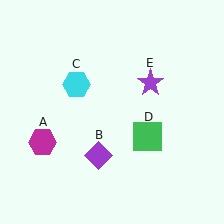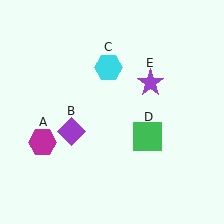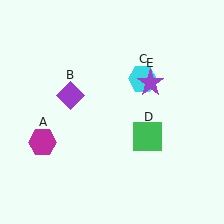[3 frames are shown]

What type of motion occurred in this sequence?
The purple diamond (object B), cyan hexagon (object C) rotated clockwise around the center of the scene.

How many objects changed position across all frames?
2 objects changed position: purple diamond (object B), cyan hexagon (object C).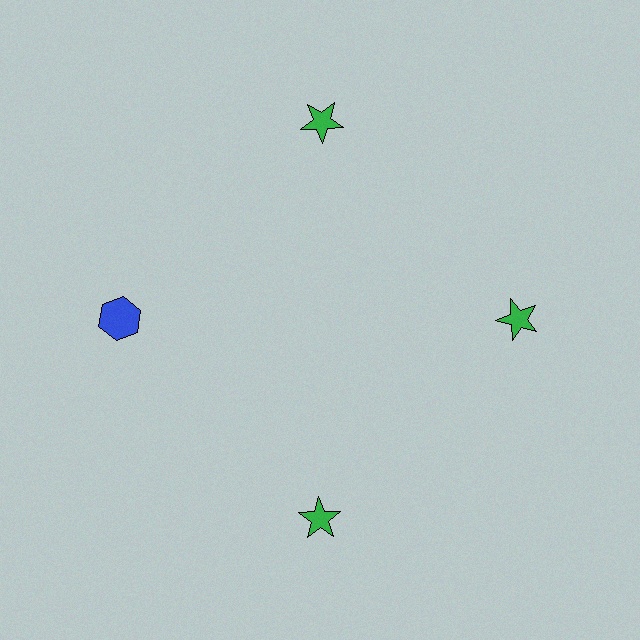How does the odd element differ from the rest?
It differs in both color (blue instead of green) and shape (hexagon instead of star).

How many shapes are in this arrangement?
There are 4 shapes arranged in a ring pattern.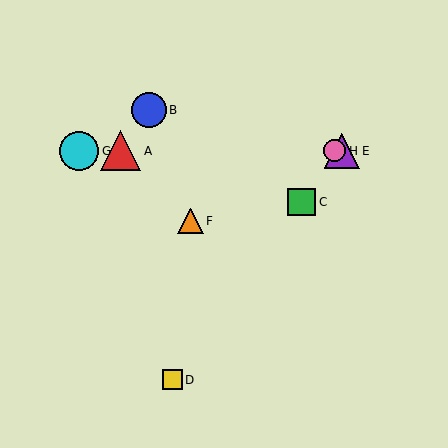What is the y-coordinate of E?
Object E is at y≈151.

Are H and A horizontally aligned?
Yes, both are at y≈151.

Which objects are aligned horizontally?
Objects A, E, G, H are aligned horizontally.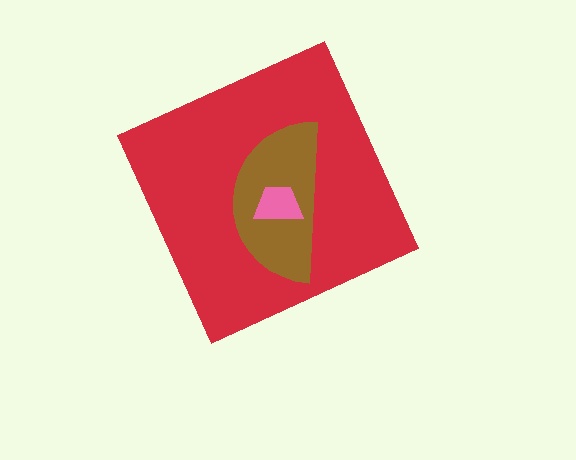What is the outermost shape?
The red diamond.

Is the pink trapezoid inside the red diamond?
Yes.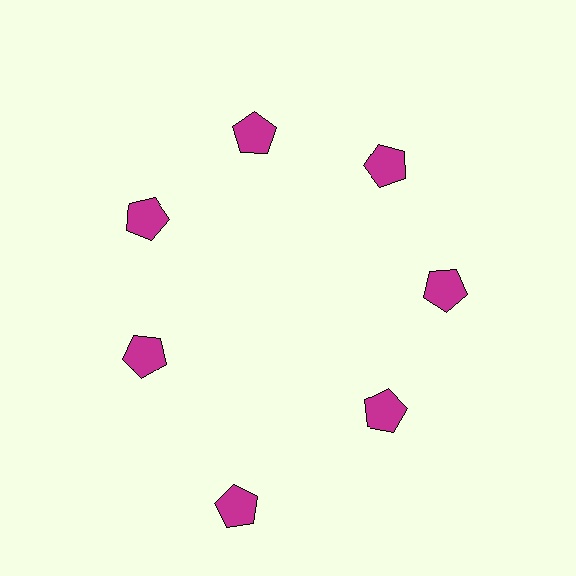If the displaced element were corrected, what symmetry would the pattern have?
It would have 7-fold rotational symmetry — the pattern would map onto itself every 51 degrees.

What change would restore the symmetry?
The symmetry would be restored by moving it inward, back onto the ring so that all 7 pentagons sit at equal angles and equal distance from the center.